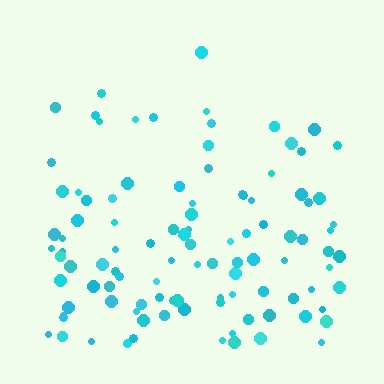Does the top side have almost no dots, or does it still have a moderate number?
Still a moderate number, just noticeably fewer than the bottom.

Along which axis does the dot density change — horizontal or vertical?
Vertical.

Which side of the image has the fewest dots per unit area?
The top.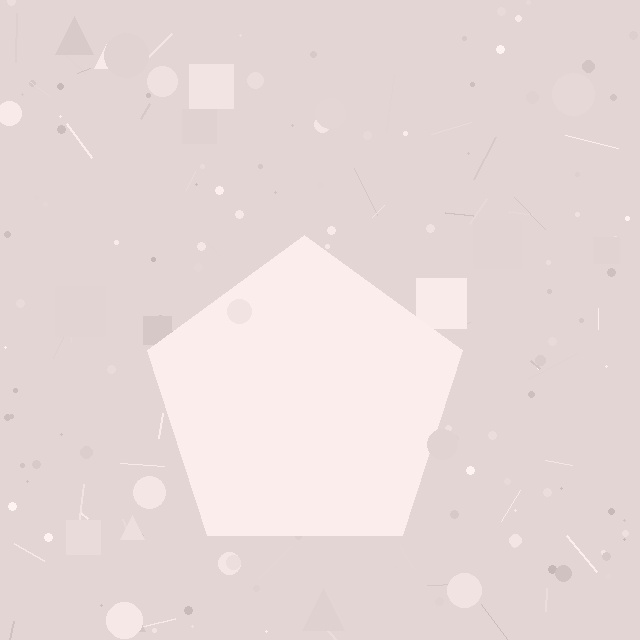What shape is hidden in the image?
A pentagon is hidden in the image.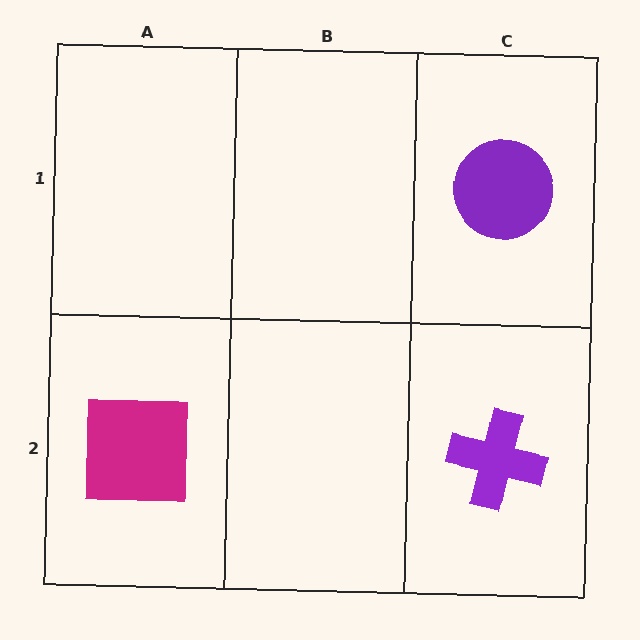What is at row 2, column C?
A purple cross.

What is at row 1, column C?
A purple circle.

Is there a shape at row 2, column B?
No, that cell is empty.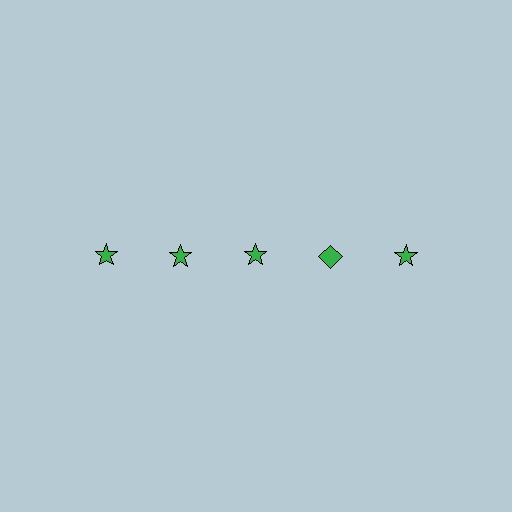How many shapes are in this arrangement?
There are 5 shapes arranged in a grid pattern.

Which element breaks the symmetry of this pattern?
The green diamond in the top row, second from right column breaks the symmetry. All other shapes are green stars.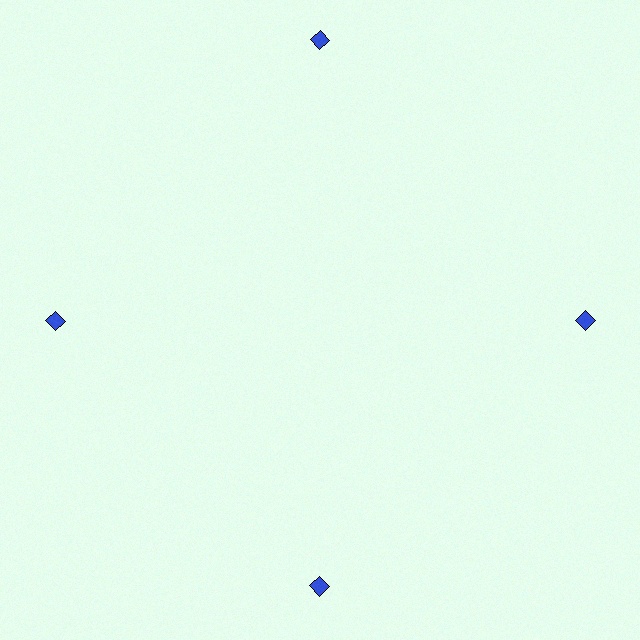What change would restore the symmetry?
The symmetry would be restored by moving it inward, back onto the ring so that all 4 diamonds sit at equal angles and equal distance from the center.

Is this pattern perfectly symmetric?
No. The 4 blue diamonds are arranged in a ring, but one element near the 12 o'clock position is pushed outward from the center, breaking the 4-fold rotational symmetry.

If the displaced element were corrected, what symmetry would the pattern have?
It would have 4-fold rotational symmetry — the pattern would map onto itself every 90 degrees.